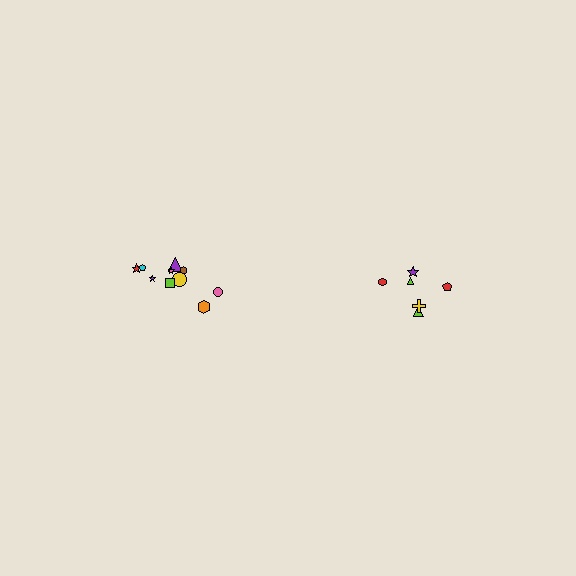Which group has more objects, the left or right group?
The left group.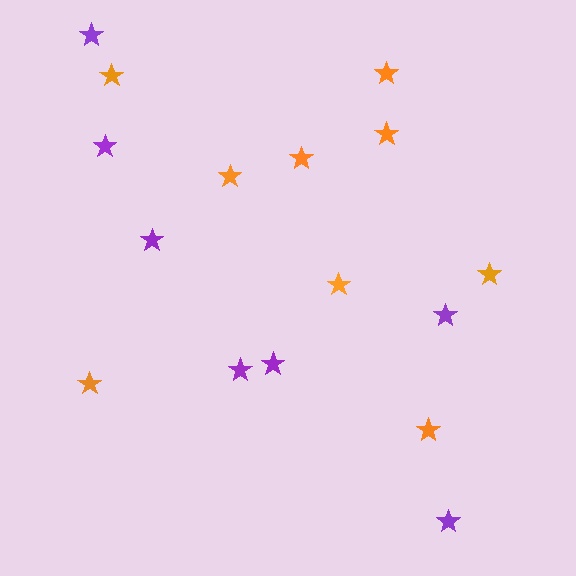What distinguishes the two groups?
There are 2 groups: one group of orange stars (9) and one group of purple stars (7).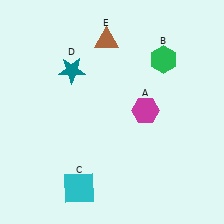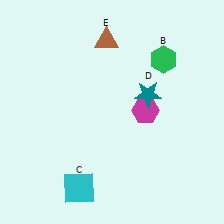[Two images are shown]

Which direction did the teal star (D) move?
The teal star (D) moved right.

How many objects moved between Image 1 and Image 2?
1 object moved between the two images.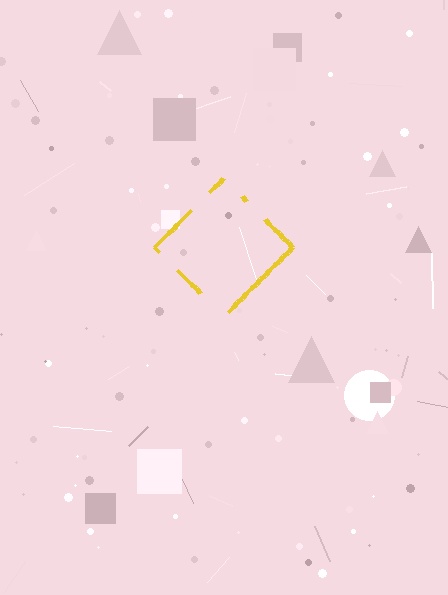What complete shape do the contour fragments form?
The contour fragments form a diamond.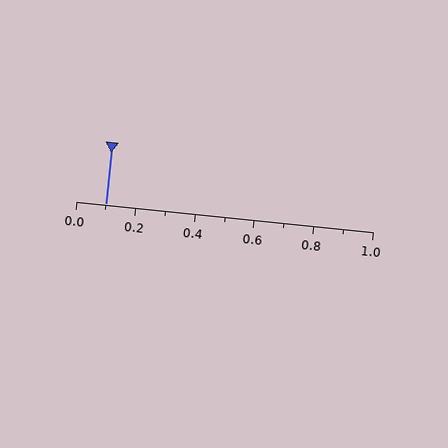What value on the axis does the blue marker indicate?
The marker indicates approximately 0.1.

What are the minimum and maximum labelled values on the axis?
The axis runs from 0.0 to 1.0.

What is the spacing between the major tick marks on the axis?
The major ticks are spaced 0.2 apart.